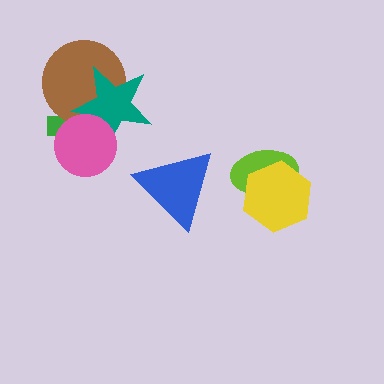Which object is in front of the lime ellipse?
The yellow hexagon is in front of the lime ellipse.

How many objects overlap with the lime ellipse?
1 object overlaps with the lime ellipse.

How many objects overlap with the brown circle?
3 objects overlap with the brown circle.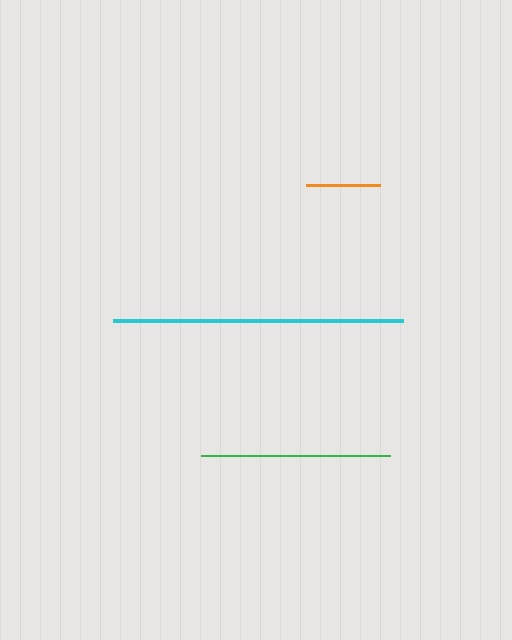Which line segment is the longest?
The cyan line is the longest at approximately 289 pixels.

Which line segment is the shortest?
The orange line is the shortest at approximately 74 pixels.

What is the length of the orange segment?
The orange segment is approximately 74 pixels long.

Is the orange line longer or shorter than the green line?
The green line is longer than the orange line.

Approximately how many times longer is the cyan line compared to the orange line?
The cyan line is approximately 3.9 times the length of the orange line.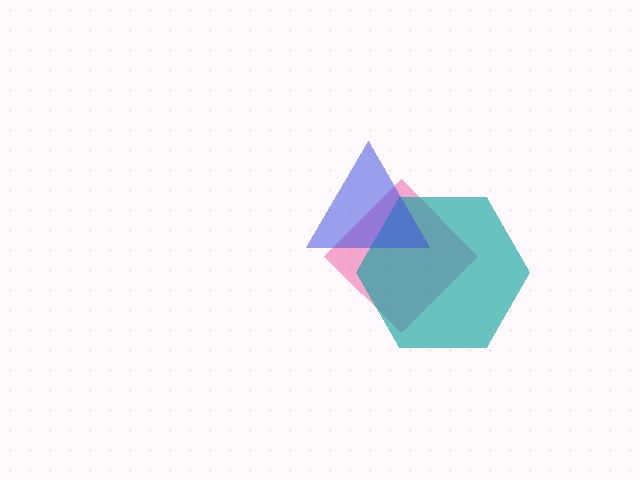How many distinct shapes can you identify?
There are 3 distinct shapes: a pink diamond, a teal hexagon, a blue triangle.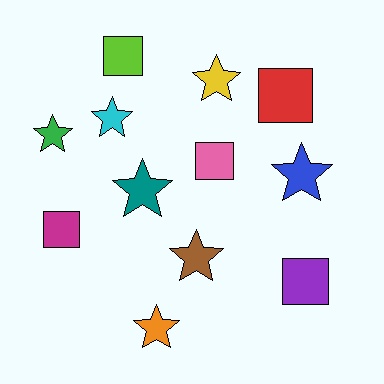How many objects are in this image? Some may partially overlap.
There are 12 objects.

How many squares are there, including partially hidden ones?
There are 5 squares.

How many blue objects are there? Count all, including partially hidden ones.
There is 1 blue object.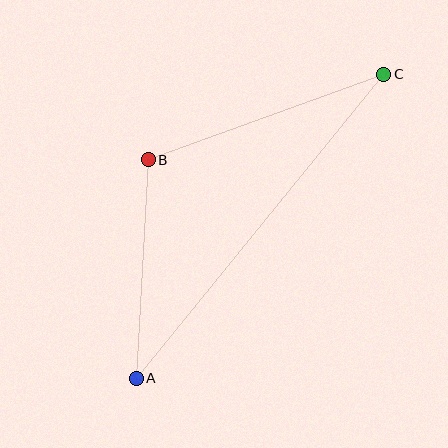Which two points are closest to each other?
Points A and B are closest to each other.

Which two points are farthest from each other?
Points A and C are farthest from each other.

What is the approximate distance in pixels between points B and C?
The distance between B and C is approximately 250 pixels.